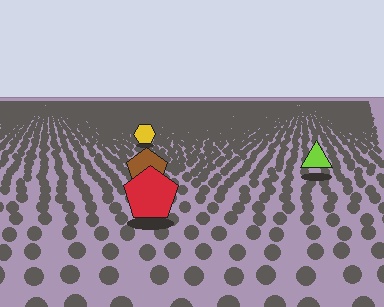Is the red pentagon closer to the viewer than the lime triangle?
Yes. The red pentagon is closer — you can tell from the texture gradient: the ground texture is coarser near it.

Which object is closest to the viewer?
The red pentagon is closest. The texture marks near it are larger and more spread out.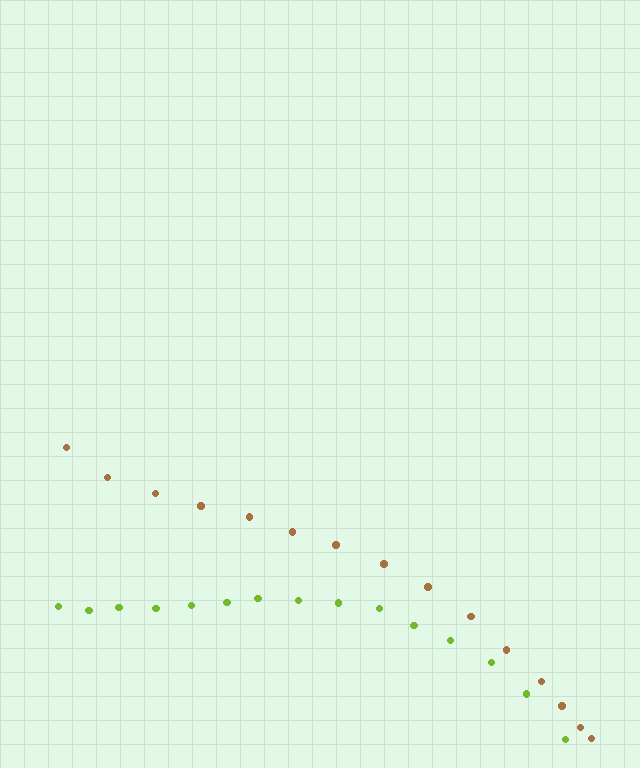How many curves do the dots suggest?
There are 2 distinct paths.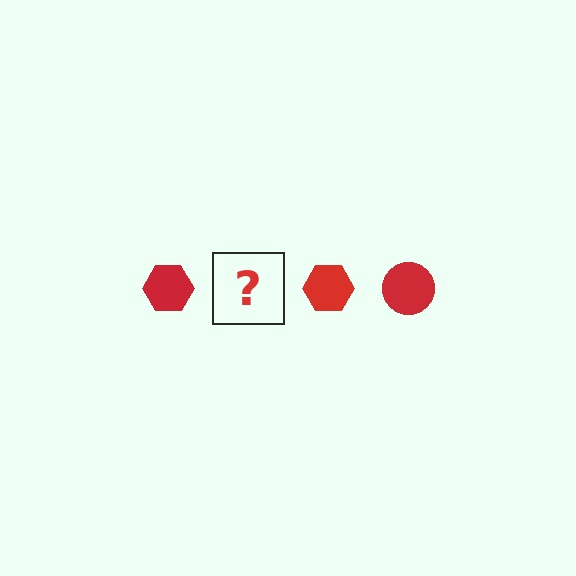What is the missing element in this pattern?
The missing element is a red circle.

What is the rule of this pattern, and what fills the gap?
The rule is that the pattern cycles through hexagon, circle shapes in red. The gap should be filled with a red circle.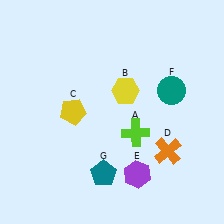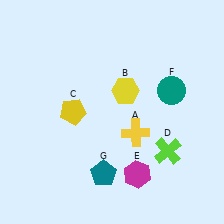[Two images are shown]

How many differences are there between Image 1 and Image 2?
There are 3 differences between the two images.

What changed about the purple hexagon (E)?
In Image 1, E is purple. In Image 2, it changed to magenta.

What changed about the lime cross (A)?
In Image 1, A is lime. In Image 2, it changed to yellow.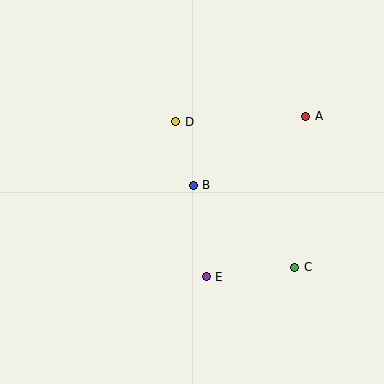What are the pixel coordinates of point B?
Point B is at (193, 185).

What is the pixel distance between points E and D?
The distance between E and D is 158 pixels.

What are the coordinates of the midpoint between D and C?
The midpoint between D and C is at (235, 194).